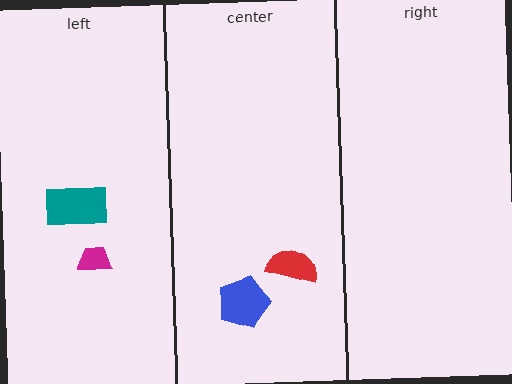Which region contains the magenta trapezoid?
The left region.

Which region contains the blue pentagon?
The center region.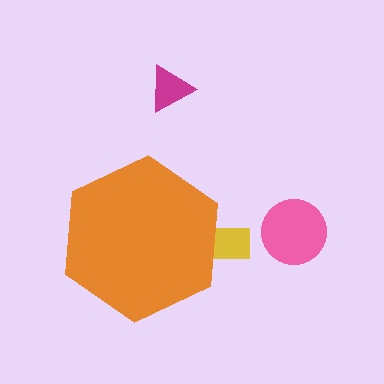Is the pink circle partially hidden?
No, the pink circle is fully visible.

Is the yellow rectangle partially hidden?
Yes, the yellow rectangle is partially hidden behind the orange hexagon.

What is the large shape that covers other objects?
An orange hexagon.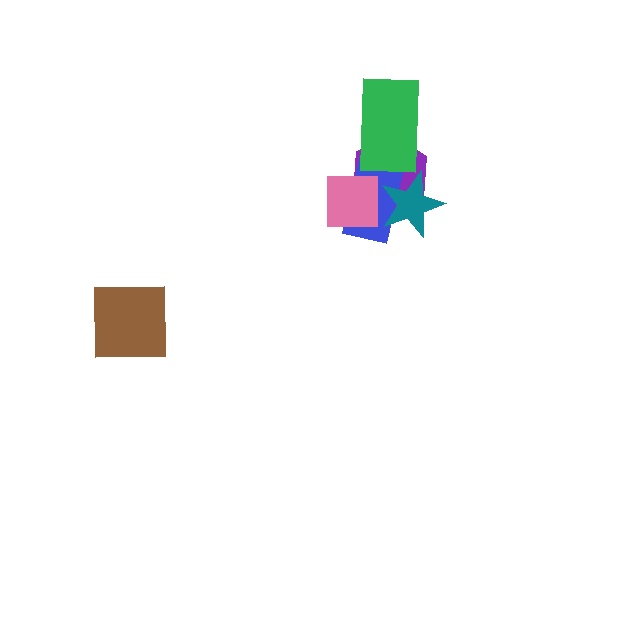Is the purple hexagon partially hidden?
Yes, it is partially covered by another shape.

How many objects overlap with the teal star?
2 objects overlap with the teal star.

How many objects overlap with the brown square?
0 objects overlap with the brown square.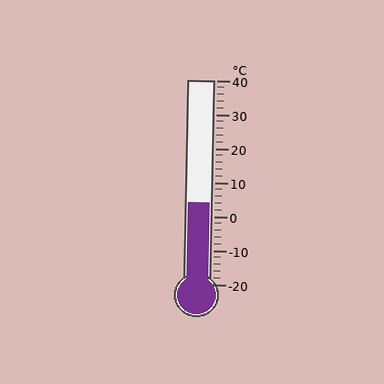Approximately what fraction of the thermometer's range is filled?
The thermometer is filled to approximately 40% of its range.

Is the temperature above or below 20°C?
The temperature is below 20°C.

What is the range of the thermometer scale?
The thermometer scale ranges from -20°C to 40°C.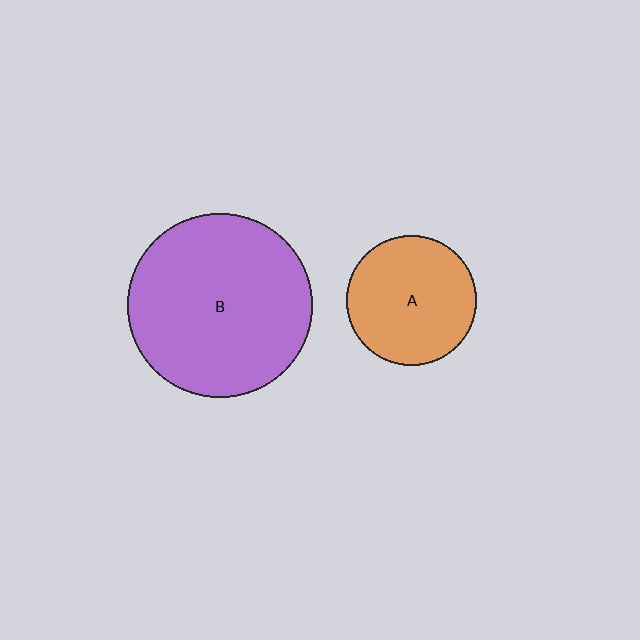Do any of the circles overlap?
No, none of the circles overlap.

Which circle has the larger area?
Circle B (purple).